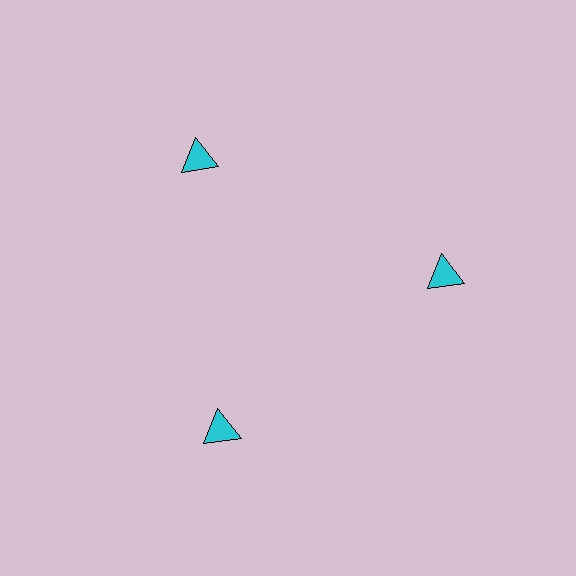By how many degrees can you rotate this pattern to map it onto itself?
The pattern maps onto itself every 120 degrees of rotation.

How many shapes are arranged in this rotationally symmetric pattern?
There are 3 shapes, arranged in 3 groups of 1.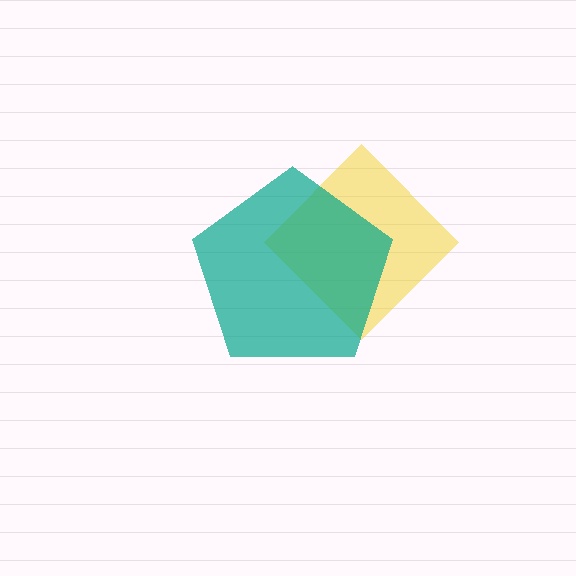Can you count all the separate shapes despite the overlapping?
Yes, there are 2 separate shapes.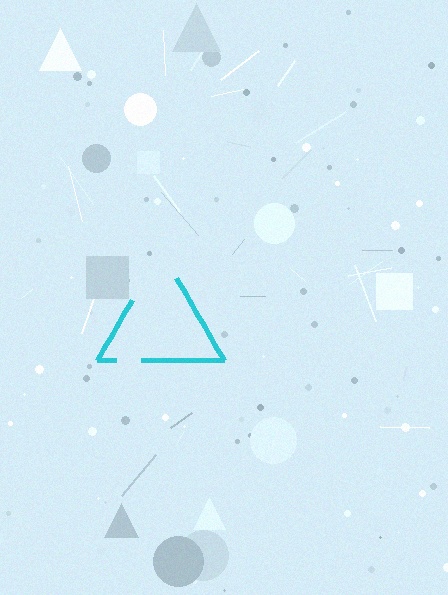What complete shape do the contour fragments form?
The contour fragments form a triangle.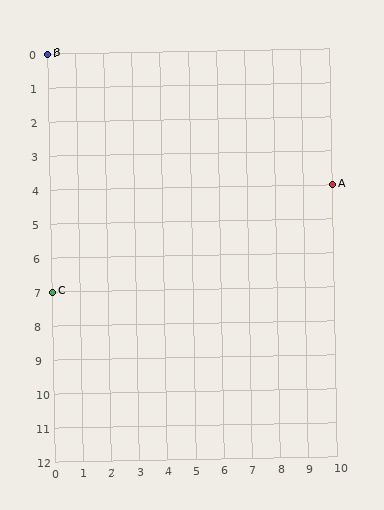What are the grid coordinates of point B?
Point B is at grid coordinates (0, 0).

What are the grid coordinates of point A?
Point A is at grid coordinates (10, 4).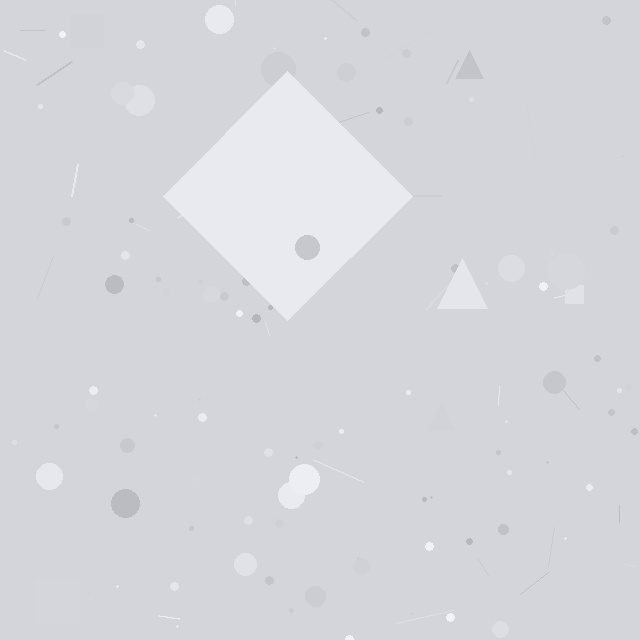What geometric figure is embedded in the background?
A diamond is embedded in the background.